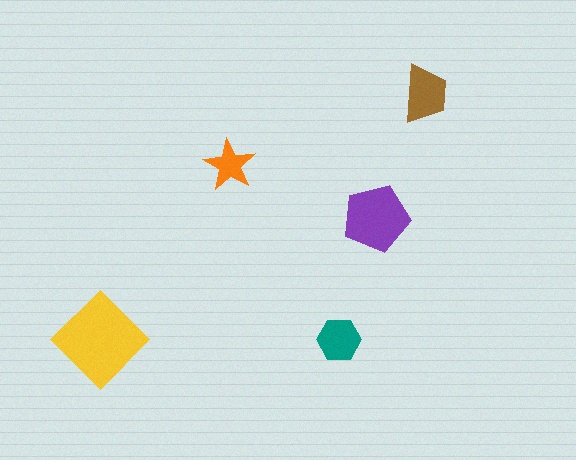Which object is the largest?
The yellow diamond.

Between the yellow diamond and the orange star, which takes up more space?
The yellow diamond.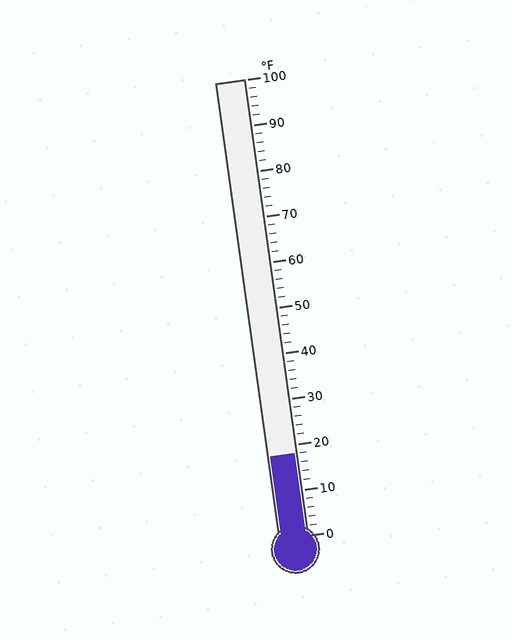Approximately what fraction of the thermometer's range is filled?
The thermometer is filled to approximately 20% of its range.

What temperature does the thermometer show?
The thermometer shows approximately 18°F.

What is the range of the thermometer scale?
The thermometer scale ranges from 0°F to 100°F.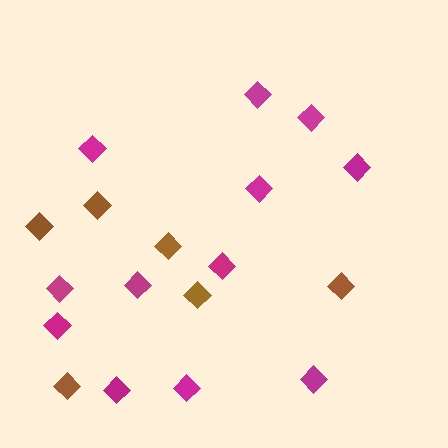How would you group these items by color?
There are 2 groups: one group of magenta diamonds (12) and one group of brown diamonds (6).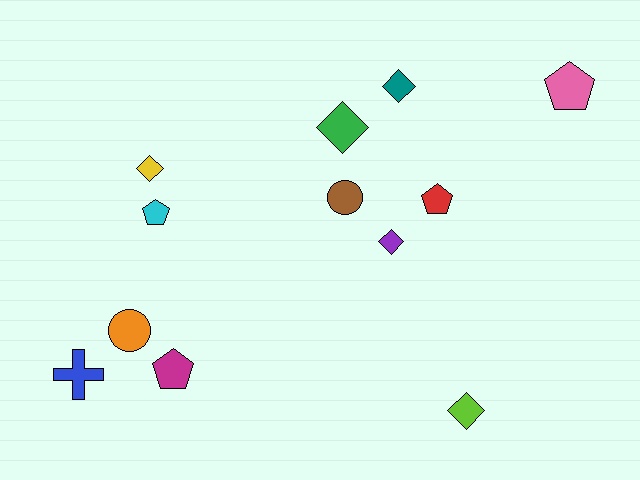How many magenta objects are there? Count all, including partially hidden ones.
There is 1 magenta object.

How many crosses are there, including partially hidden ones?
There is 1 cross.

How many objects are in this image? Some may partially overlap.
There are 12 objects.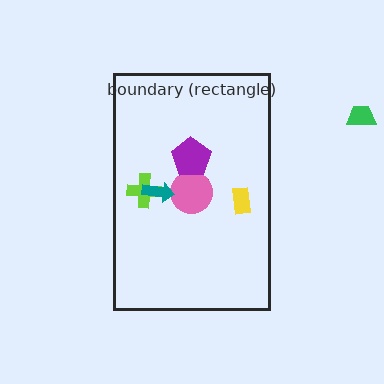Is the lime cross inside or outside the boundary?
Inside.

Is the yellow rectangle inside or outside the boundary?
Inside.